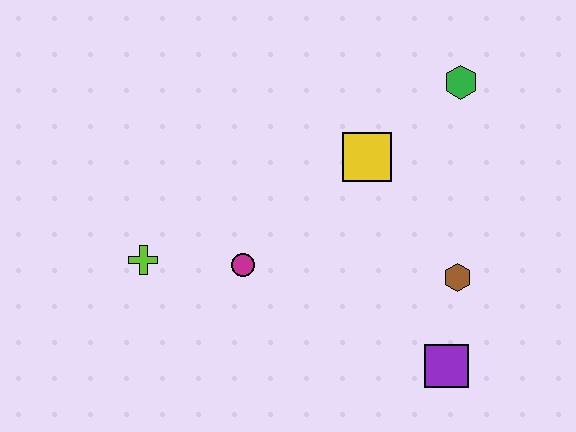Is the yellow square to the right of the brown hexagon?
No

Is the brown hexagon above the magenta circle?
No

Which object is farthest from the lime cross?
The green hexagon is farthest from the lime cross.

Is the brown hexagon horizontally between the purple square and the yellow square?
No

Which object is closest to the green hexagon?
The yellow square is closest to the green hexagon.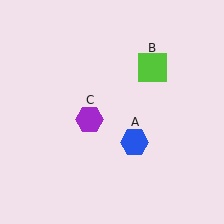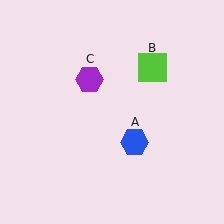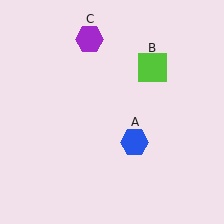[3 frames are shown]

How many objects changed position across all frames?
1 object changed position: purple hexagon (object C).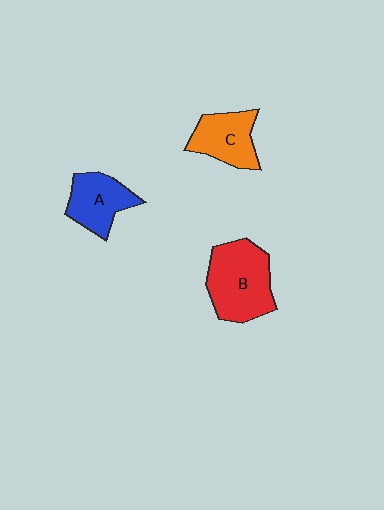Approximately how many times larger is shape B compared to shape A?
Approximately 1.5 times.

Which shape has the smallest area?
Shape A (blue).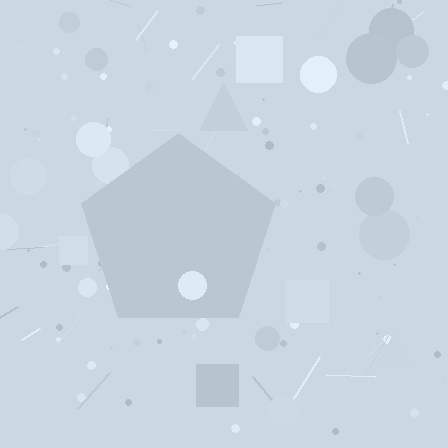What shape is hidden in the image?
A pentagon is hidden in the image.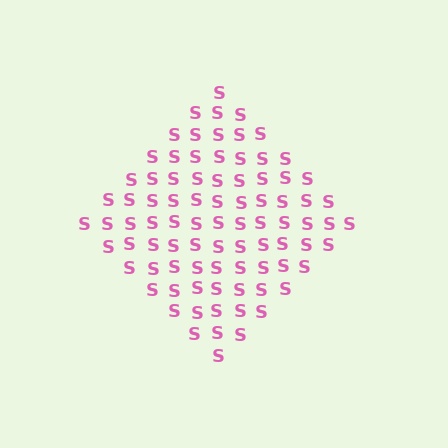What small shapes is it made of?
It is made of small letter S's.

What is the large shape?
The large shape is a diamond.